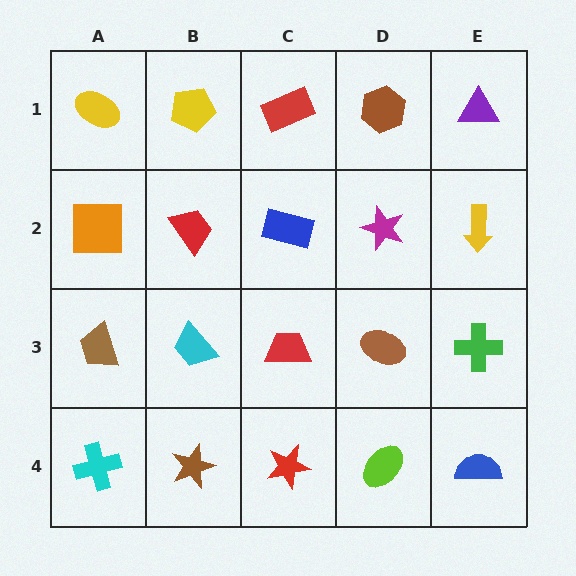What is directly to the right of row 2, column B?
A blue rectangle.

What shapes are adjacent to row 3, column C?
A blue rectangle (row 2, column C), a red star (row 4, column C), a cyan trapezoid (row 3, column B), a brown ellipse (row 3, column D).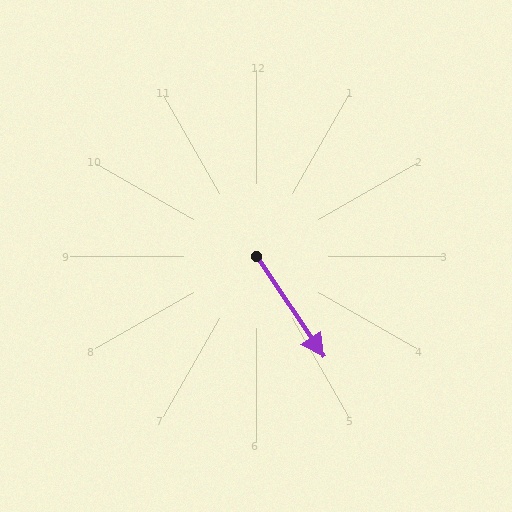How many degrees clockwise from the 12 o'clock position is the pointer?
Approximately 146 degrees.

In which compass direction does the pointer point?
Southeast.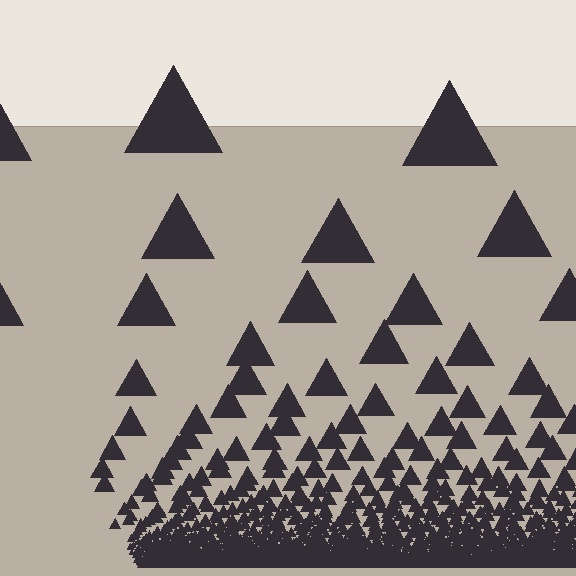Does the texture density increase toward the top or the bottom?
Density increases toward the bottom.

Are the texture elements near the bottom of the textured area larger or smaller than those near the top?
Smaller. The gradient is inverted — elements near the bottom are smaller and denser.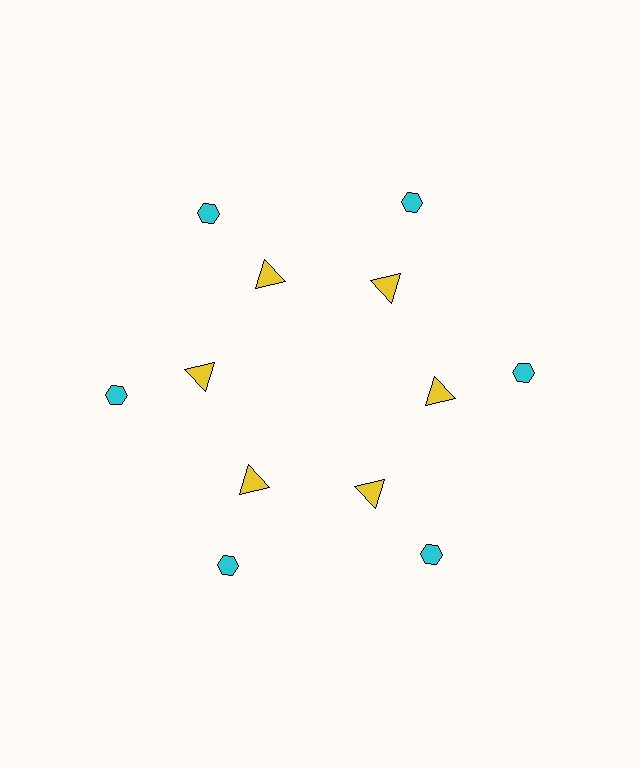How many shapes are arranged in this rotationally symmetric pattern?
There are 12 shapes, arranged in 6 groups of 2.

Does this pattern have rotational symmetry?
Yes, this pattern has 6-fold rotational symmetry. It looks the same after rotating 60 degrees around the center.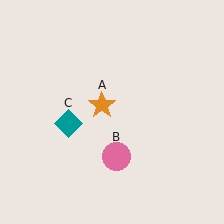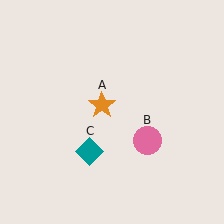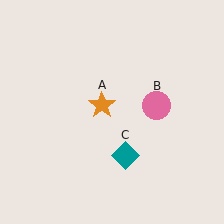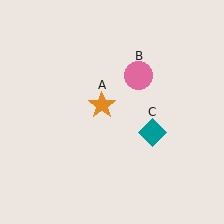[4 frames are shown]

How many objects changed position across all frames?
2 objects changed position: pink circle (object B), teal diamond (object C).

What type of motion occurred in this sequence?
The pink circle (object B), teal diamond (object C) rotated counterclockwise around the center of the scene.